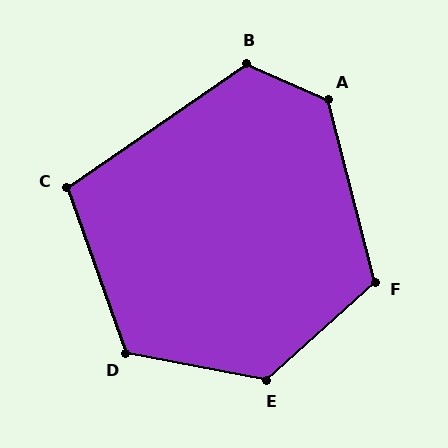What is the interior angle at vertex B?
Approximately 122 degrees (obtuse).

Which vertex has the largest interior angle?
A, at approximately 128 degrees.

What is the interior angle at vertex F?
Approximately 118 degrees (obtuse).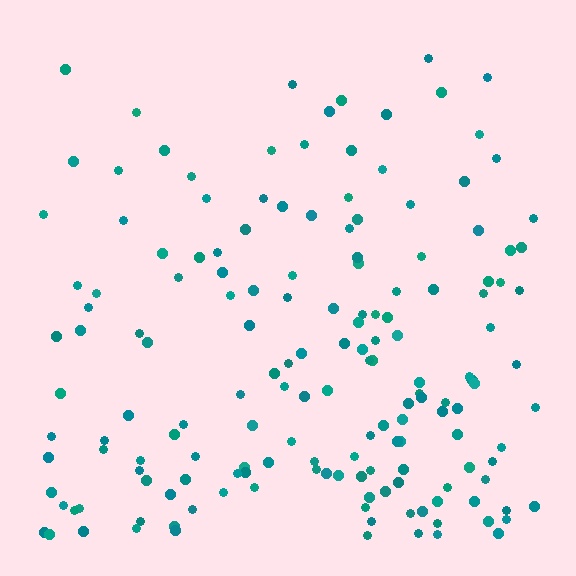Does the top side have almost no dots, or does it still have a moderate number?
Still a moderate number, just noticeably fewer than the bottom.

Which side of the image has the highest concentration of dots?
The bottom.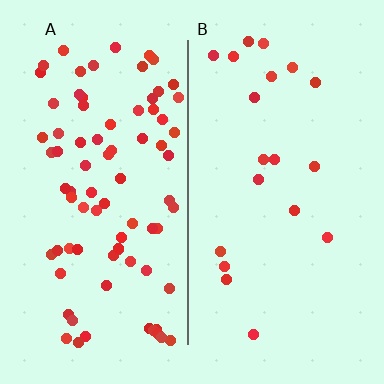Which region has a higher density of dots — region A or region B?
A (the left).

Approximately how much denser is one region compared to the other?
Approximately 4.2× — region A over region B.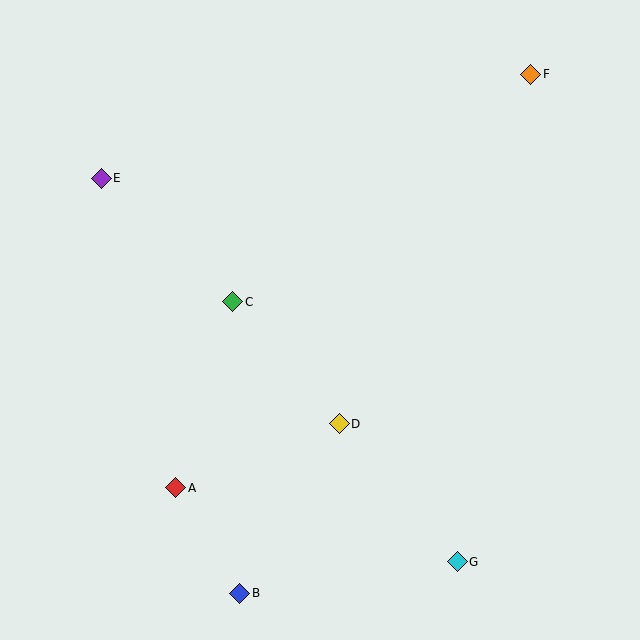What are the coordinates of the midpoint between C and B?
The midpoint between C and B is at (236, 448).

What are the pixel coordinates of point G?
Point G is at (457, 562).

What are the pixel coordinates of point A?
Point A is at (176, 488).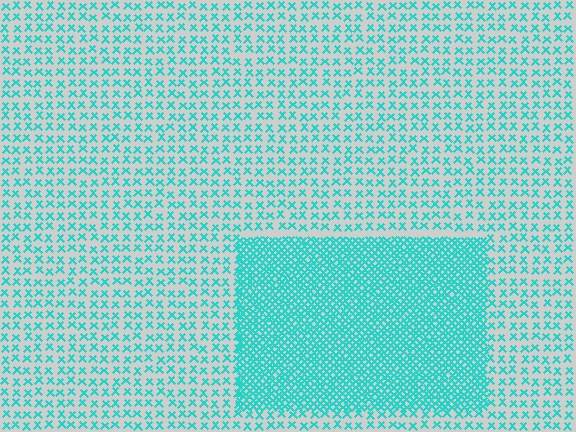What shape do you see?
I see a rectangle.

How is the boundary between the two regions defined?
The boundary is defined by a change in element density (approximately 3.0x ratio). All elements are the same color, size, and shape.